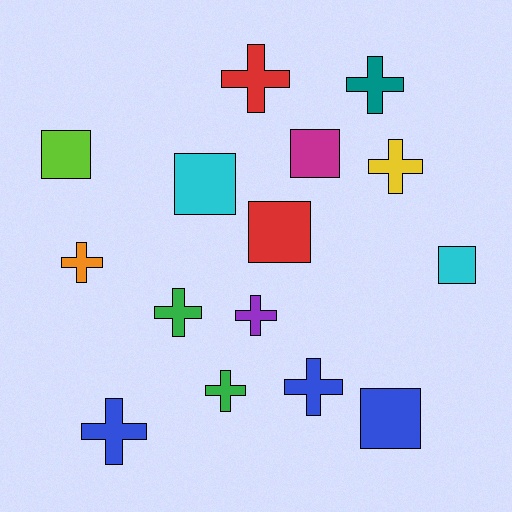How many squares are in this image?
There are 6 squares.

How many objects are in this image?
There are 15 objects.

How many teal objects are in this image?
There is 1 teal object.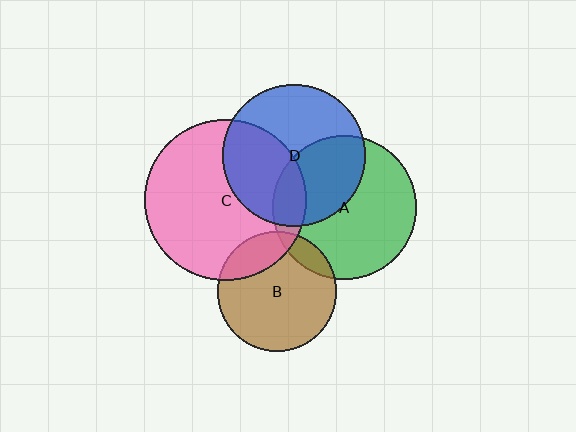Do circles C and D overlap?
Yes.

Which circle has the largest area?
Circle C (pink).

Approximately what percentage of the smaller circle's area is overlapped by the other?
Approximately 40%.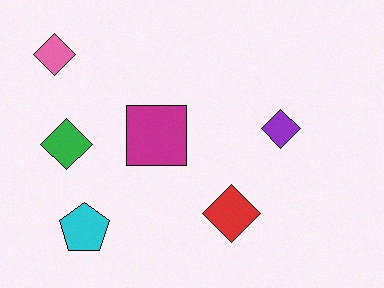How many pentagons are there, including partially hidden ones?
There is 1 pentagon.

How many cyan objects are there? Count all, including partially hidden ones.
There is 1 cyan object.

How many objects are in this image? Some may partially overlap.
There are 6 objects.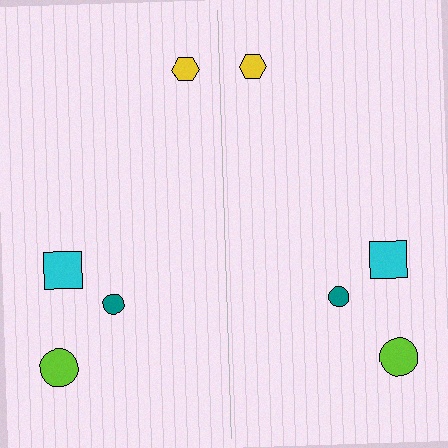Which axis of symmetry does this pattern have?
The pattern has a vertical axis of symmetry running through the center of the image.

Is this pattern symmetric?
Yes, this pattern has bilateral (reflection) symmetry.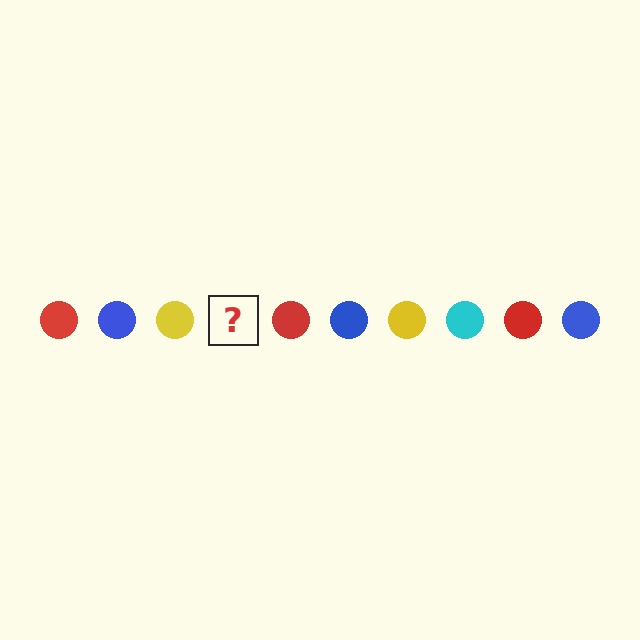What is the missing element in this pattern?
The missing element is a cyan circle.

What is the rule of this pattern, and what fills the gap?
The rule is that the pattern cycles through red, blue, yellow, cyan circles. The gap should be filled with a cyan circle.